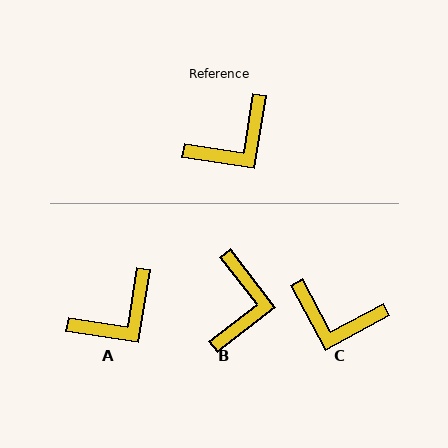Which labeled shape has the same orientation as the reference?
A.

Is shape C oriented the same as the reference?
No, it is off by about 53 degrees.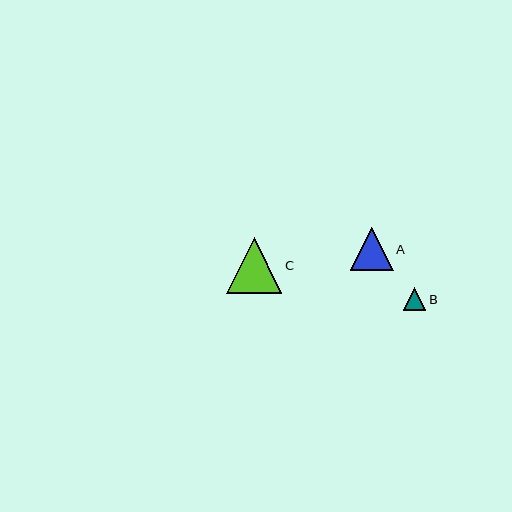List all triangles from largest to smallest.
From largest to smallest: C, A, B.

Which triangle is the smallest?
Triangle B is the smallest with a size of approximately 23 pixels.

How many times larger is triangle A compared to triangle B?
Triangle A is approximately 1.9 times the size of triangle B.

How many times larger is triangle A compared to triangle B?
Triangle A is approximately 1.9 times the size of triangle B.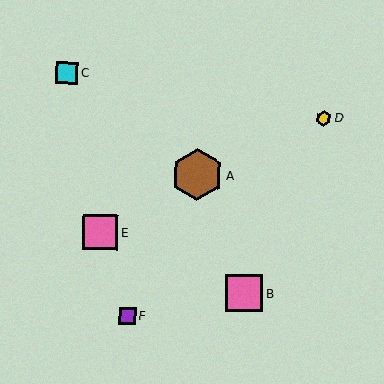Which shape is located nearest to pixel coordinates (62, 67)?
The cyan square (labeled C) at (67, 73) is nearest to that location.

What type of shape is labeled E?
Shape E is a pink square.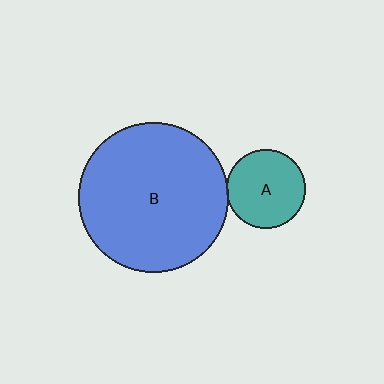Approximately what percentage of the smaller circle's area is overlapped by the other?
Approximately 5%.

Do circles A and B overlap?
Yes.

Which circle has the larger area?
Circle B (blue).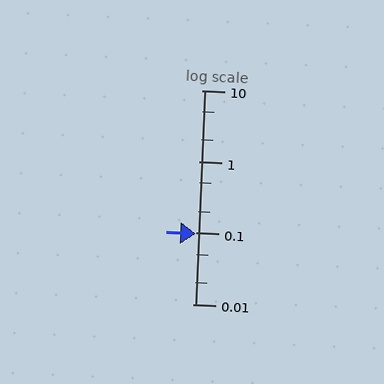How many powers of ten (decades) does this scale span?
The scale spans 3 decades, from 0.01 to 10.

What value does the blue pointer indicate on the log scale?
The pointer indicates approximately 0.098.